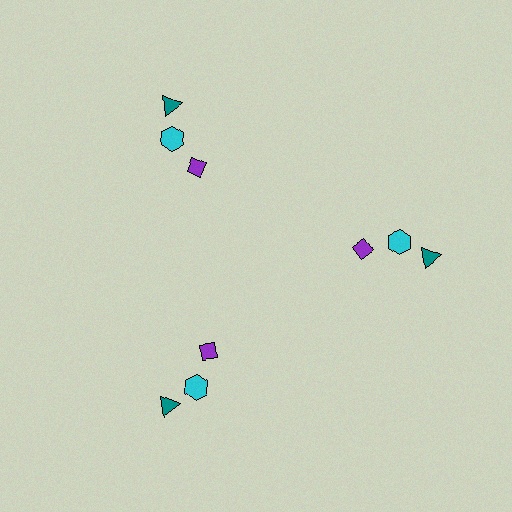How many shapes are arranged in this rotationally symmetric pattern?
There are 9 shapes, arranged in 3 groups of 3.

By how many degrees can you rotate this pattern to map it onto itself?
The pattern maps onto itself every 120 degrees of rotation.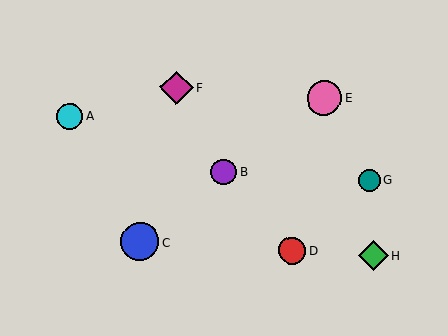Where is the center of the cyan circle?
The center of the cyan circle is at (70, 116).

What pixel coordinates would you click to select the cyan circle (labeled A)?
Click at (70, 116) to select the cyan circle A.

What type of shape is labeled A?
Shape A is a cyan circle.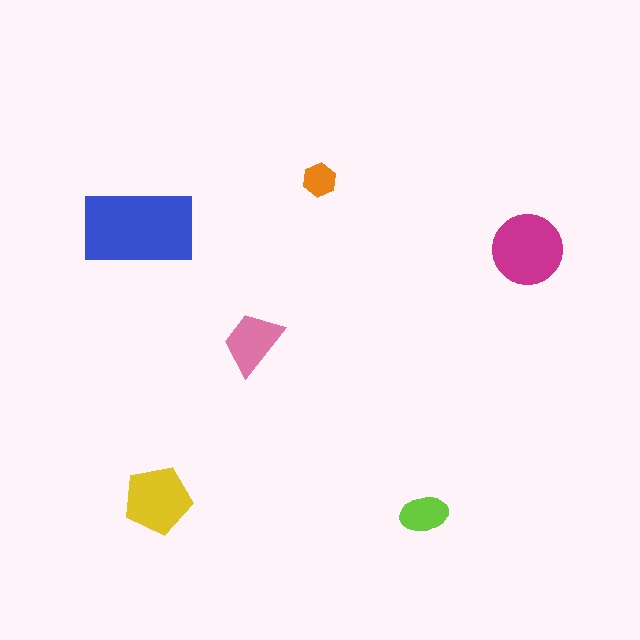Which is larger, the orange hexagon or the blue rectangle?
The blue rectangle.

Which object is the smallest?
The orange hexagon.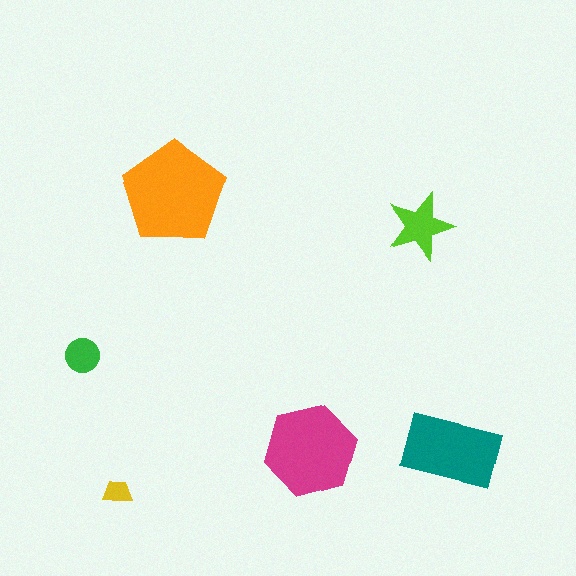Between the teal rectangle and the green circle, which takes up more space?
The teal rectangle.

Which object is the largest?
The orange pentagon.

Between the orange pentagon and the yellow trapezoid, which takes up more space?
The orange pentagon.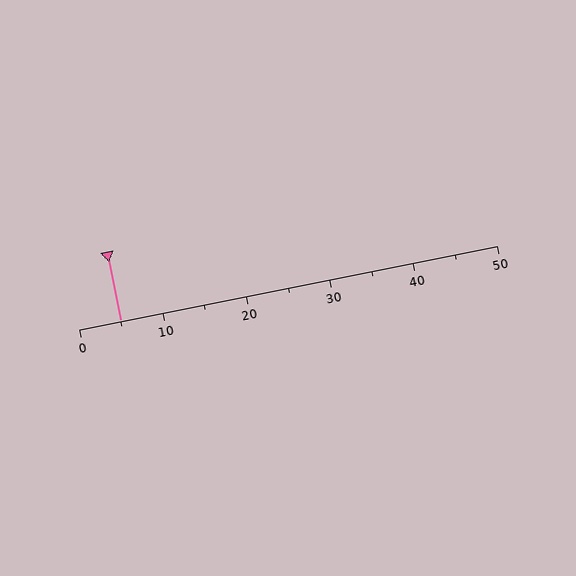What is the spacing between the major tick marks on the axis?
The major ticks are spaced 10 apart.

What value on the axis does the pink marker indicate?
The marker indicates approximately 5.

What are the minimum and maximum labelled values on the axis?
The axis runs from 0 to 50.